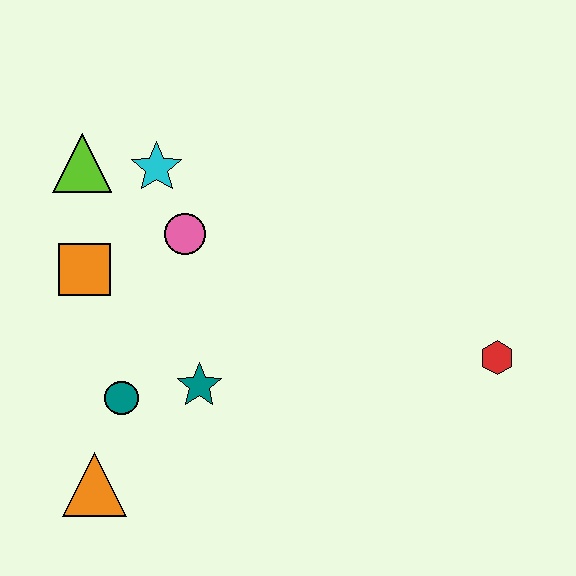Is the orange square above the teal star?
Yes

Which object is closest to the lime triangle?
The cyan star is closest to the lime triangle.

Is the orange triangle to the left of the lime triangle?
No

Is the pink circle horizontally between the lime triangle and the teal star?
Yes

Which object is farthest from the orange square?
The red hexagon is farthest from the orange square.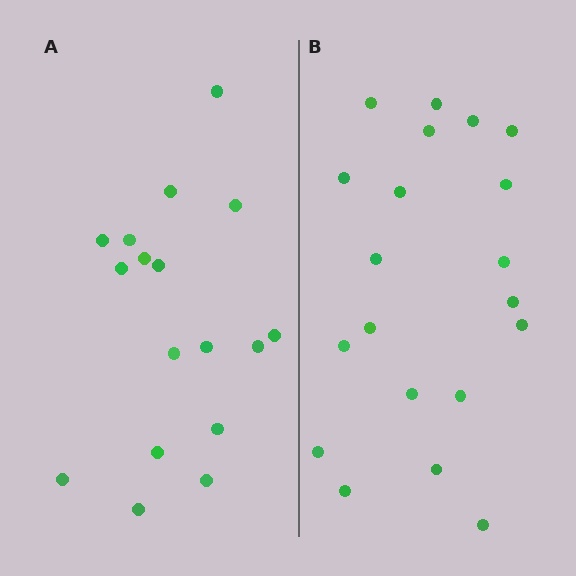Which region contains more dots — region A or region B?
Region B (the right region) has more dots.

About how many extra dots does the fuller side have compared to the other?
Region B has just a few more — roughly 2 or 3 more dots than region A.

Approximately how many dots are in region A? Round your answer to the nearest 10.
About 20 dots. (The exact count is 17, which rounds to 20.)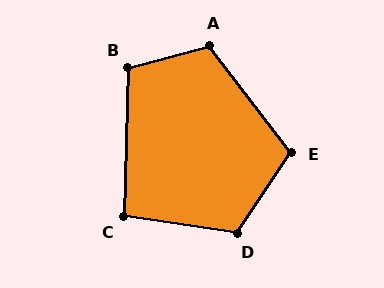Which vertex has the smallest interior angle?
C, at approximately 97 degrees.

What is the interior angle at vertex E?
Approximately 108 degrees (obtuse).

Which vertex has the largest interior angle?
D, at approximately 116 degrees.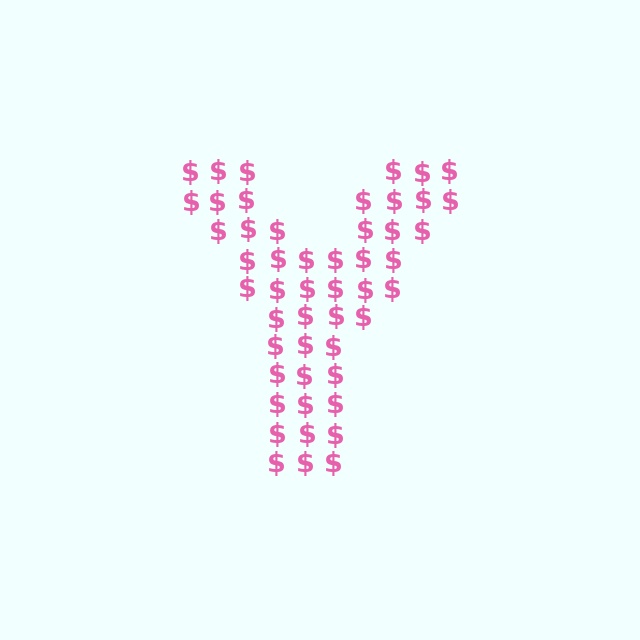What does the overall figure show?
The overall figure shows the letter Y.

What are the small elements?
The small elements are dollar signs.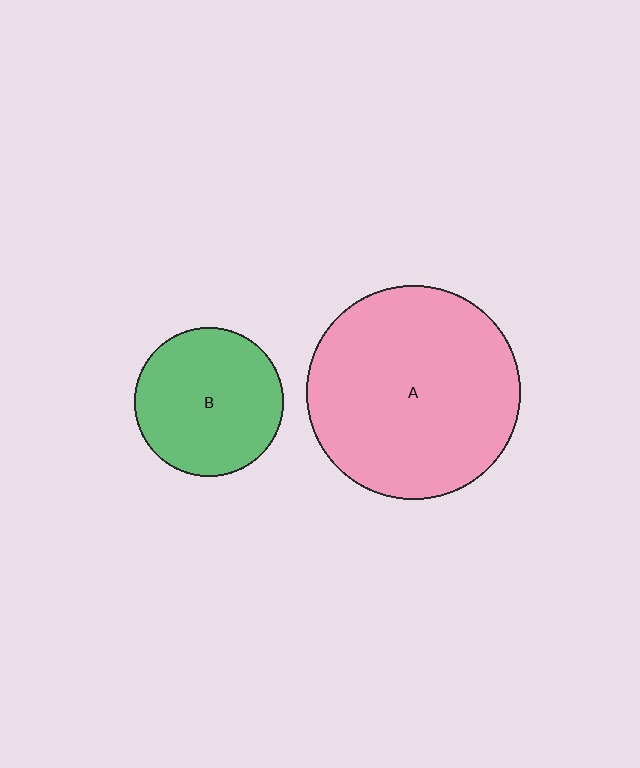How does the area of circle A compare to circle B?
Approximately 2.0 times.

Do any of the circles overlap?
No, none of the circles overlap.